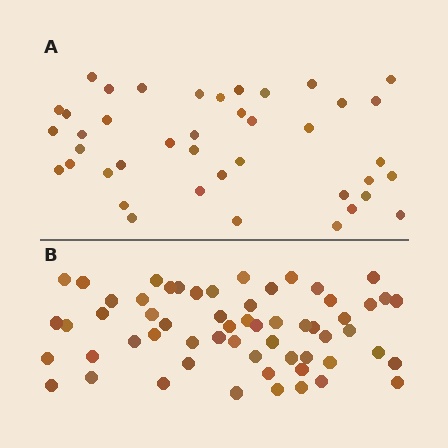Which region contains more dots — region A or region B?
Region B (the bottom region) has more dots.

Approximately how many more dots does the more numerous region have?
Region B has approximately 20 more dots than region A.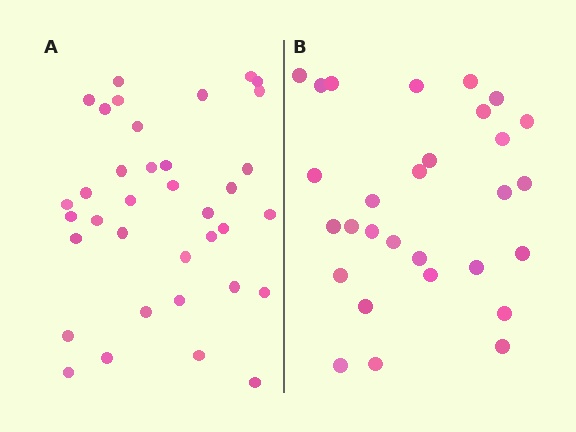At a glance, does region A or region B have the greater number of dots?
Region A (the left region) has more dots.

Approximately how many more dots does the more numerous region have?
Region A has roughly 8 or so more dots than region B.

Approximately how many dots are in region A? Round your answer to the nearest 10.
About 40 dots. (The exact count is 36, which rounds to 40.)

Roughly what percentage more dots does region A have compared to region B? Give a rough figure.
About 25% more.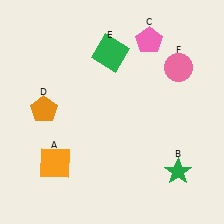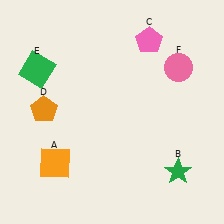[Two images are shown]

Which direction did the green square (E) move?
The green square (E) moved left.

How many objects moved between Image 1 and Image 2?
1 object moved between the two images.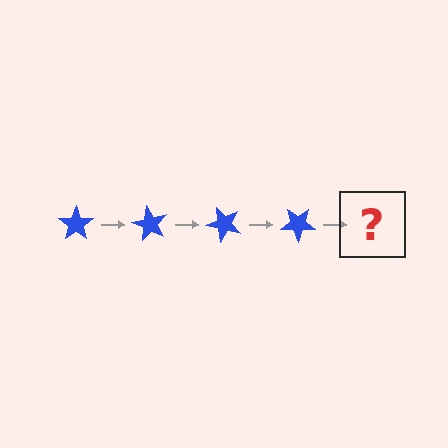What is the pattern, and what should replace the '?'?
The pattern is that the star rotates 60 degrees each step. The '?' should be a blue star rotated 240 degrees.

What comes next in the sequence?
The next element should be a blue star rotated 240 degrees.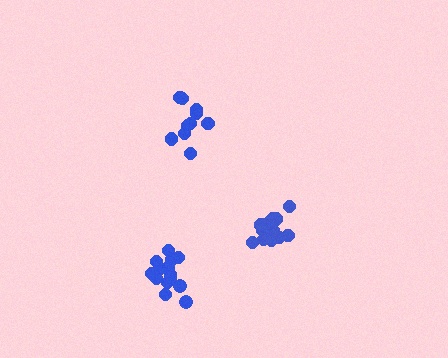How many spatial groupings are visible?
There are 3 spatial groupings.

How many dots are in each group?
Group 1: 14 dots, Group 2: 10 dots, Group 3: 15 dots (39 total).